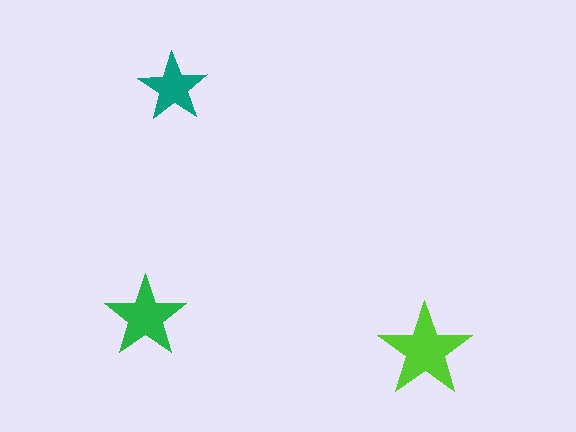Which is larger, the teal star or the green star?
The green one.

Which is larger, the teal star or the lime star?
The lime one.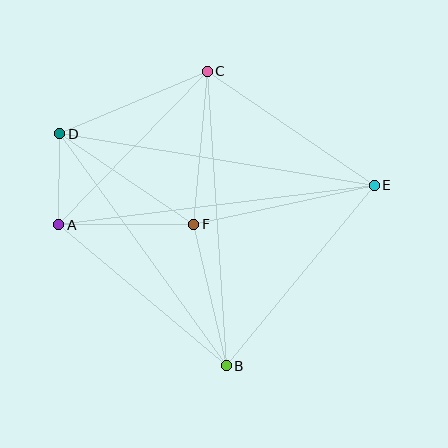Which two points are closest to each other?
Points A and D are closest to each other.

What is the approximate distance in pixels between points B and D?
The distance between B and D is approximately 286 pixels.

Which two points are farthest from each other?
Points D and E are farthest from each other.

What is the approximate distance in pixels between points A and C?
The distance between A and C is approximately 213 pixels.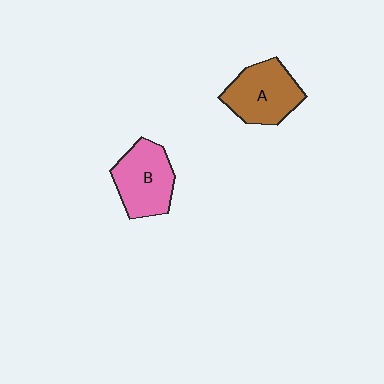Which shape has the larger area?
Shape A (brown).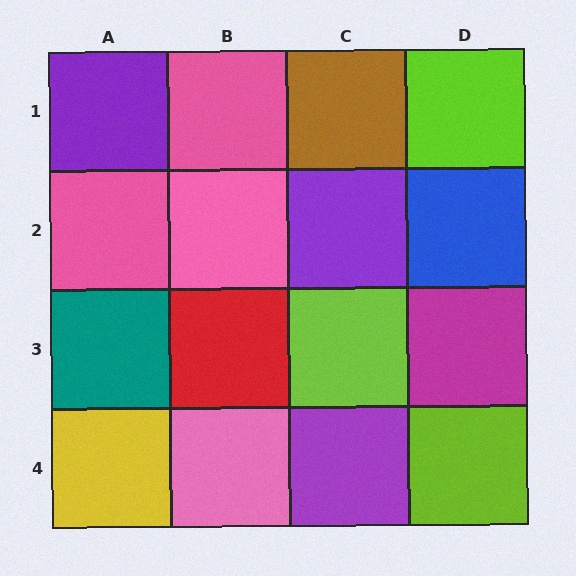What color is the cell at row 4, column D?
Lime.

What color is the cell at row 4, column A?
Yellow.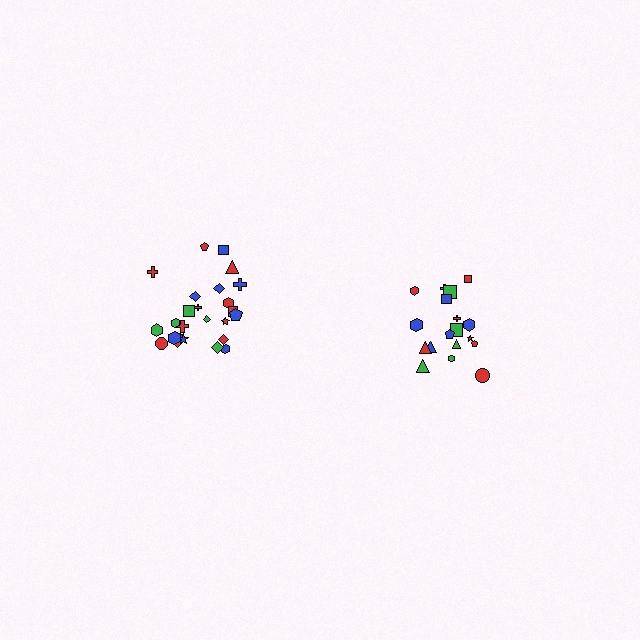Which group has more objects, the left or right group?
The left group.